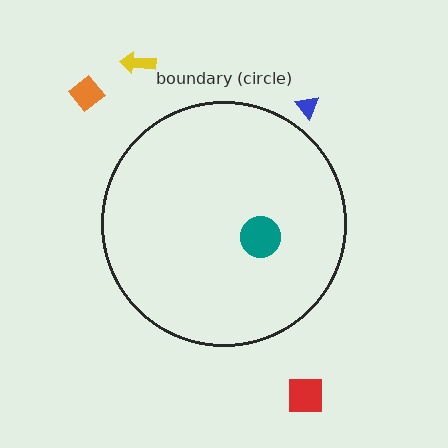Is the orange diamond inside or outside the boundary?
Outside.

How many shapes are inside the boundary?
1 inside, 4 outside.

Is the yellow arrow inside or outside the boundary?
Outside.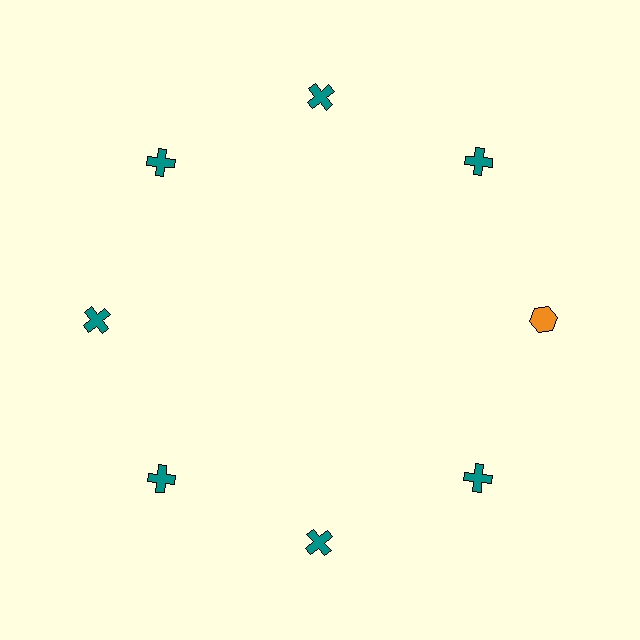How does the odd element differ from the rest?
It differs in both color (orange instead of teal) and shape (hexagon instead of cross).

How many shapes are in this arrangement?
There are 8 shapes arranged in a ring pattern.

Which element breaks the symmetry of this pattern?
The orange hexagon at roughly the 3 o'clock position breaks the symmetry. All other shapes are teal crosses.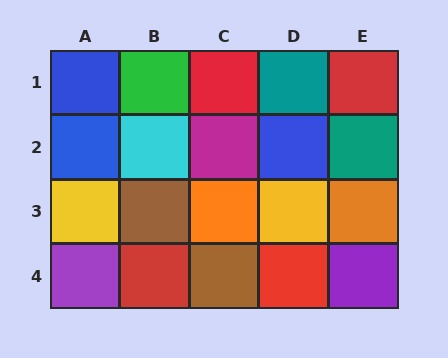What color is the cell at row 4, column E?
Purple.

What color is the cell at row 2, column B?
Cyan.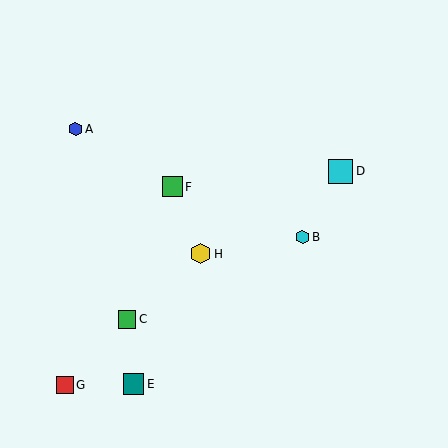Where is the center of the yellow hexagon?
The center of the yellow hexagon is at (201, 254).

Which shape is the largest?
The cyan square (labeled D) is the largest.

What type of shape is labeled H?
Shape H is a yellow hexagon.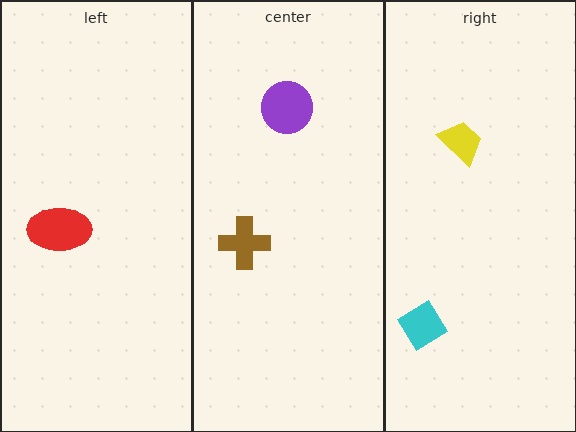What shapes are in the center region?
The purple circle, the brown cross.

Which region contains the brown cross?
The center region.